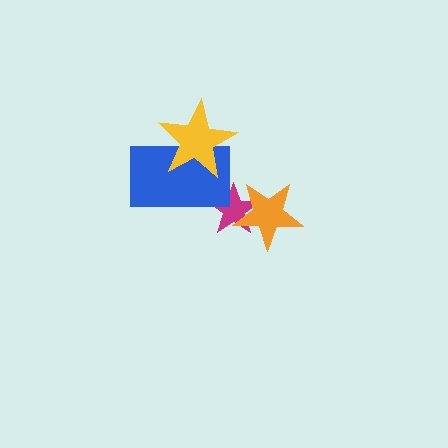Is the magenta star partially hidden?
Yes, it is partially covered by another shape.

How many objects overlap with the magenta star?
2 objects overlap with the magenta star.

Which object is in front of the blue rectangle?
The yellow star is in front of the blue rectangle.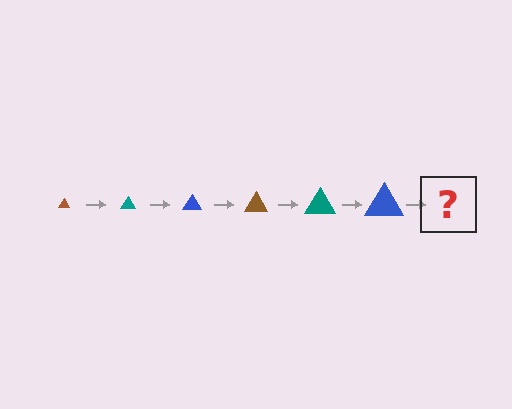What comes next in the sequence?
The next element should be a brown triangle, larger than the previous one.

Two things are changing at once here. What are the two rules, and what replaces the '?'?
The two rules are that the triangle grows larger each step and the color cycles through brown, teal, and blue. The '?' should be a brown triangle, larger than the previous one.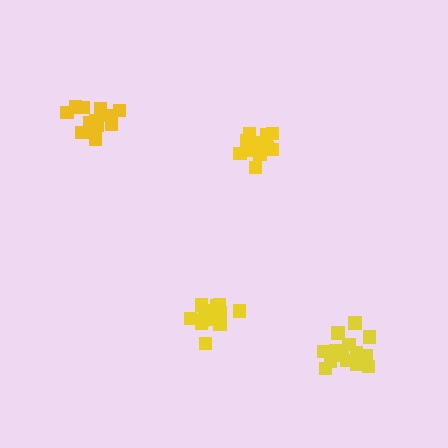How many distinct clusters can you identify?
There are 4 distinct clusters.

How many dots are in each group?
Group 1: 15 dots, Group 2: 17 dots, Group 3: 14 dots, Group 4: 12 dots (58 total).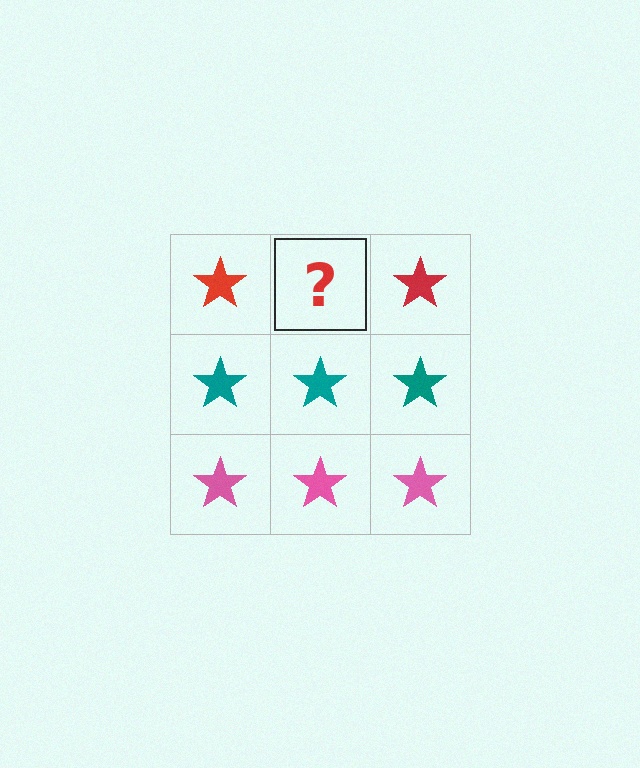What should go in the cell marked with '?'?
The missing cell should contain a red star.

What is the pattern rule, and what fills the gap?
The rule is that each row has a consistent color. The gap should be filled with a red star.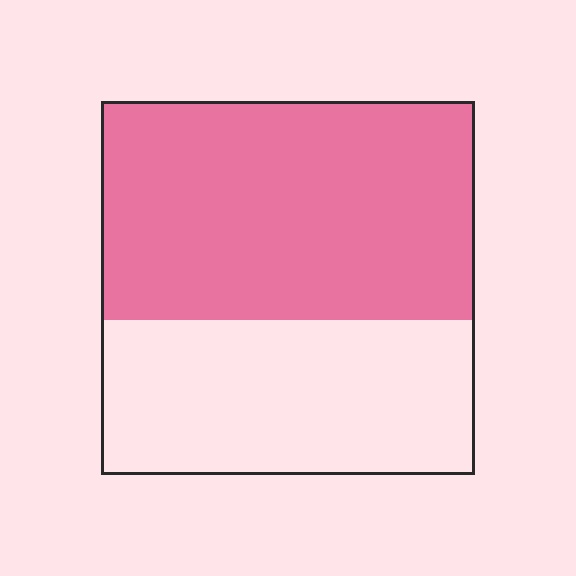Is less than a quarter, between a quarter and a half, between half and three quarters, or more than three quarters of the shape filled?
Between half and three quarters.